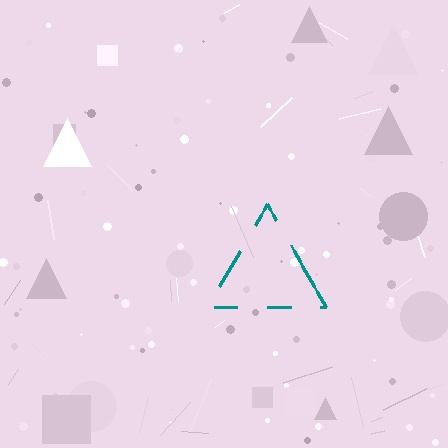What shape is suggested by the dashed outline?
The dashed outline suggests a triangle.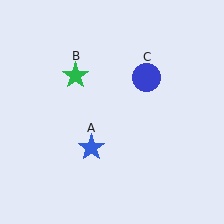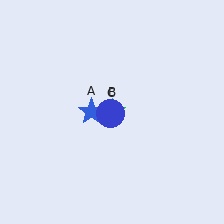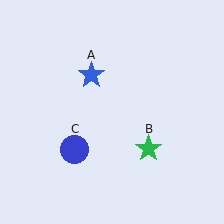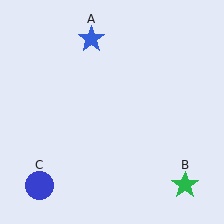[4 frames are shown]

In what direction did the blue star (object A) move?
The blue star (object A) moved up.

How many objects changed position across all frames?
3 objects changed position: blue star (object A), green star (object B), blue circle (object C).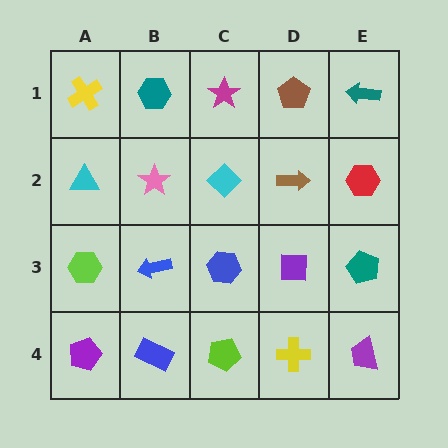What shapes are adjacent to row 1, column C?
A cyan diamond (row 2, column C), a teal hexagon (row 1, column B), a brown pentagon (row 1, column D).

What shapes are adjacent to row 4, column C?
A blue hexagon (row 3, column C), a blue rectangle (row 4, column B), a yellow cross (row 4, column D).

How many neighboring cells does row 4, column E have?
2.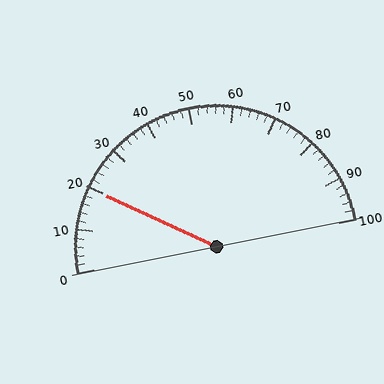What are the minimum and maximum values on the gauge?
The gauge ranges from 0 to 100.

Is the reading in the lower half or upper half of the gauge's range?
The reading is in the lower half of the range (0 to 100).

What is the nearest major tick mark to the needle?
The nearest major tick mark is 20.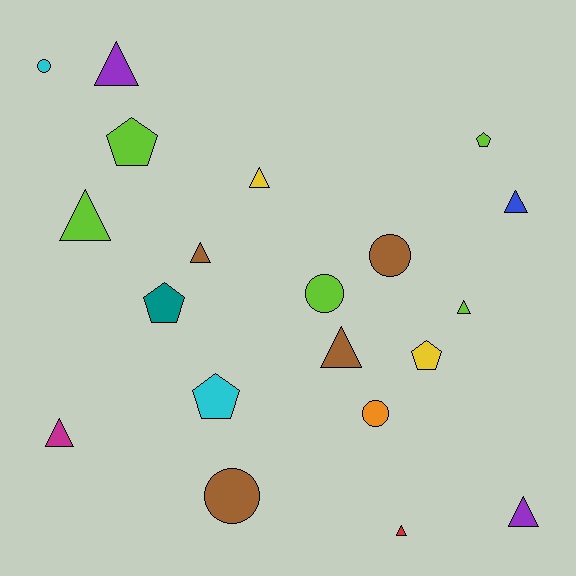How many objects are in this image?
There are 20 objects.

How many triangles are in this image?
There are 10 triangles.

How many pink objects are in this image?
There are no pink objects.